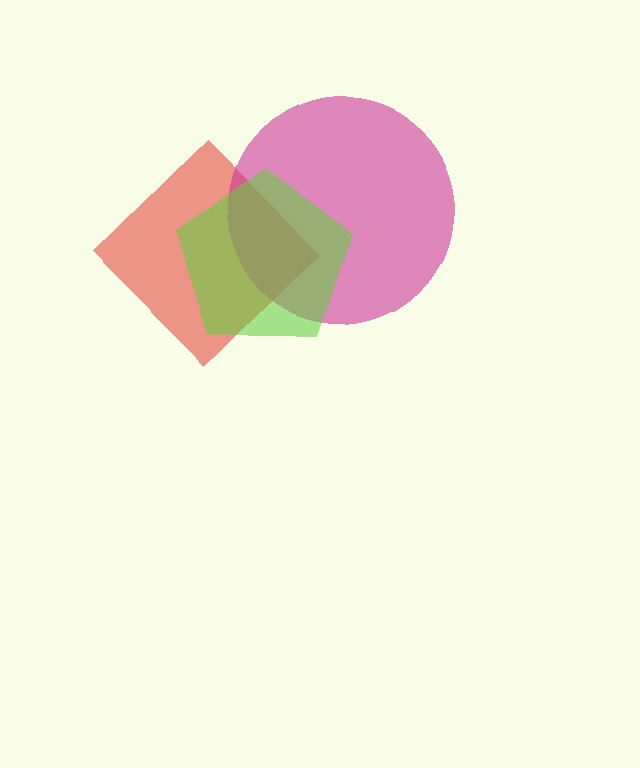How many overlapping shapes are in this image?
There are 3 overlapping shapes in the image.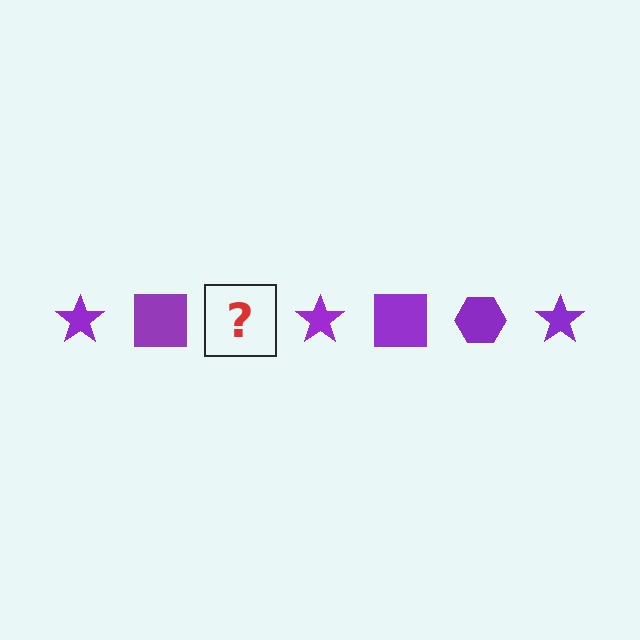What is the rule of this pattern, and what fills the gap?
The rule is that the pattern cycles through star, square, hexagon shapes in purple. The gap should be filled with a purple hexagon.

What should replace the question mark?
The question mark should be replaced with a purple hexagon.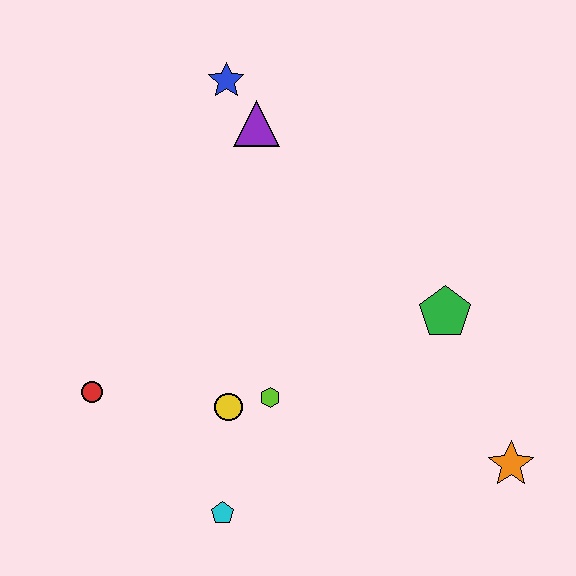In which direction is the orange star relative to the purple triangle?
The orange star is below the purple triangle.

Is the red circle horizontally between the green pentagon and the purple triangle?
No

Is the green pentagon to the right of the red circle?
Yes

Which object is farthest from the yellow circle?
The blue star is farthest from the yellow circle.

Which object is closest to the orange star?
The green pentagon is closest to the orange star.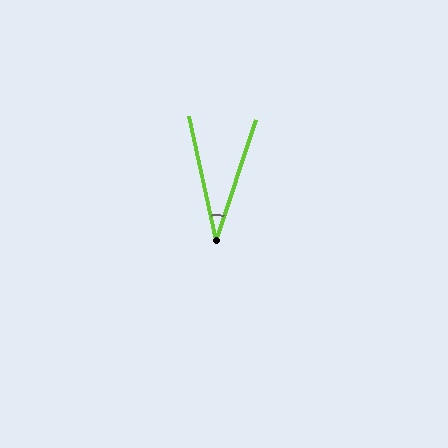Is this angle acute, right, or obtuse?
It is acute.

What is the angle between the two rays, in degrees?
Approximately 30 degrees.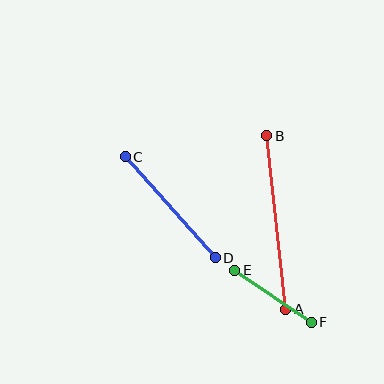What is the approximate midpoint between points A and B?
The midpoint is at approximately (276, 223) pixels.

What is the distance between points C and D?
The distance is approximately 135 pixels.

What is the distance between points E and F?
The distance is approximately 93 pixels.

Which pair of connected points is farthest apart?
Points A and B are farthest apart.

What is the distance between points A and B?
The distance is approximately 175 pixels.